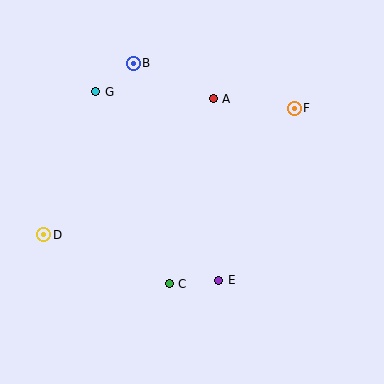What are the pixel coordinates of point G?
Point G is at (96, 92).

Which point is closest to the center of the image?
Point E at (219, 280) is closest to the center.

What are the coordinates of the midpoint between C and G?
The midpoint between C and G is at (132, 188).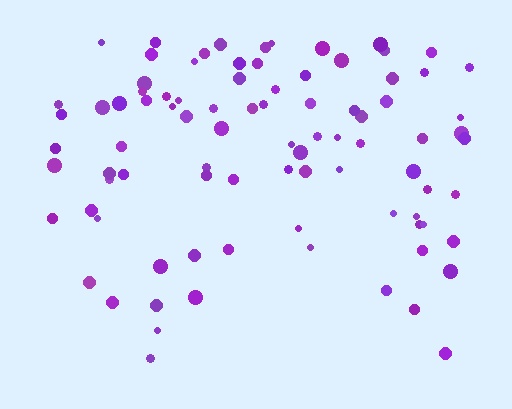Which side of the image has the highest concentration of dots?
The top.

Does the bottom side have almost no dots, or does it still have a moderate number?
Still a moderate number, just noticeably fewer than the top.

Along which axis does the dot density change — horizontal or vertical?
Vertical.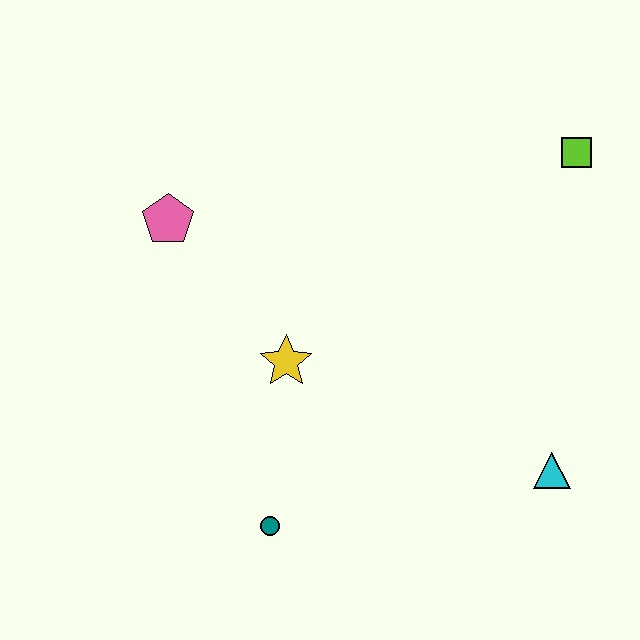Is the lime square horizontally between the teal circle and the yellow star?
No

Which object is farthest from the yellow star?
The lime square is farthest from the yellow star.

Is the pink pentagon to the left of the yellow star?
Yes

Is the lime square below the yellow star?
No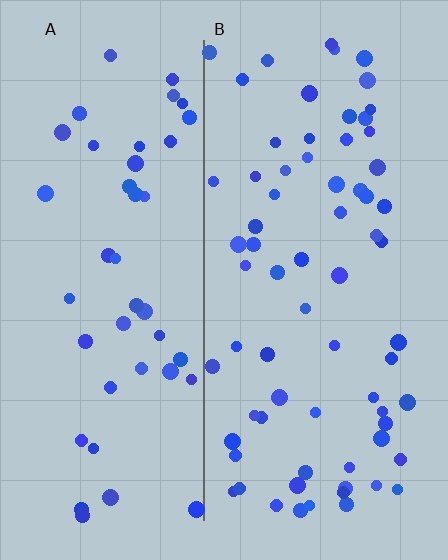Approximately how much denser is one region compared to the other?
Approximately 1.6× — region B over region A.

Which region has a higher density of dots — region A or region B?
B (the right).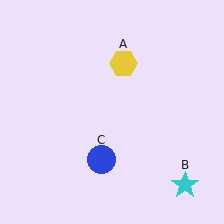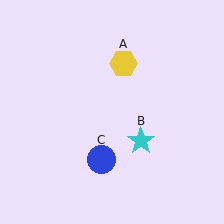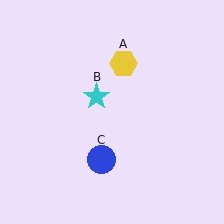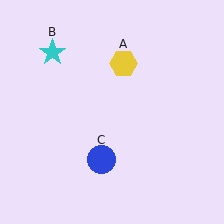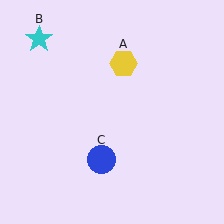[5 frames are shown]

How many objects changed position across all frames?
1 object changed position: cyan star (object B).